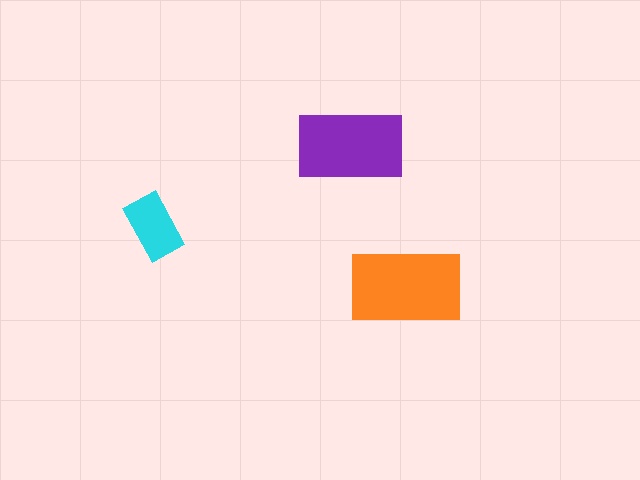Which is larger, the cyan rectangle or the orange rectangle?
The orange one.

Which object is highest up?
The purple rectangle is topmost.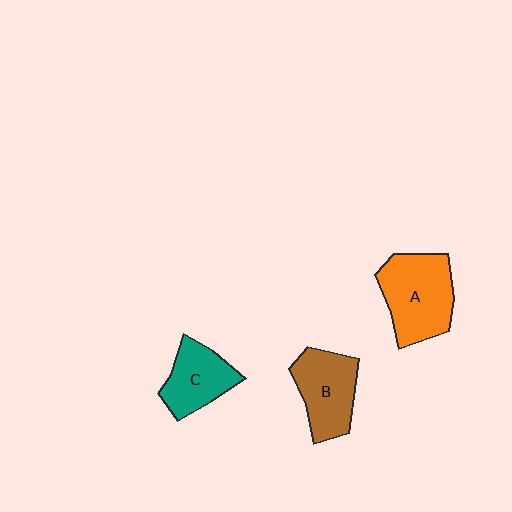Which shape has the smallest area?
Shape C (teal).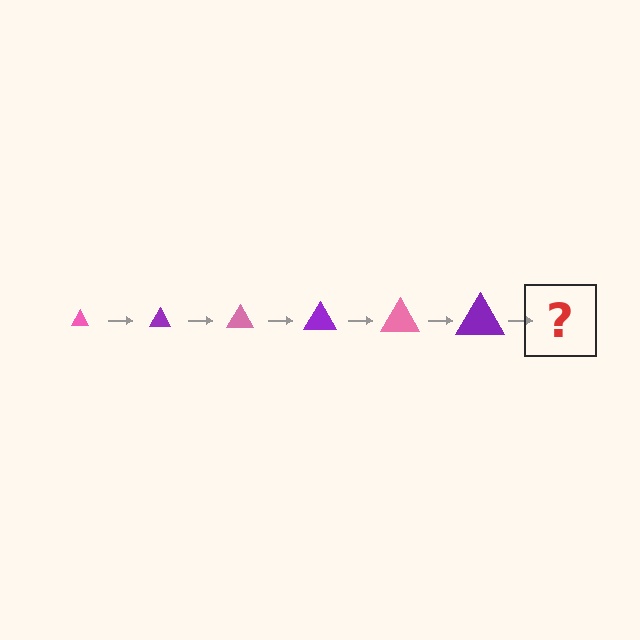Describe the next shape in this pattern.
It should be a pink triangle, larger than the previous one.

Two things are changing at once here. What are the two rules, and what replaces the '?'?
The two rules are that the triangle grows larger each step and the color cycles through pink and purple. The '?' should be a pink triangle, larger than the previous one.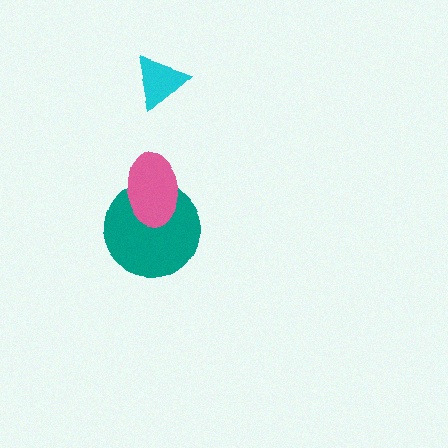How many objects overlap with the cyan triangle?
0 objects overlap with the cyan triangle.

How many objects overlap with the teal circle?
1 object overlaps with the teal circle.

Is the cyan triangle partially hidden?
No, no other shape covers it.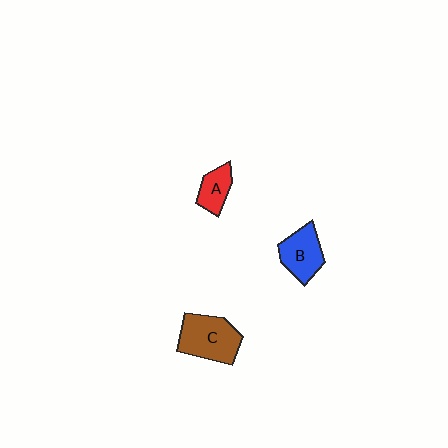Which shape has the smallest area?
Shape A (red).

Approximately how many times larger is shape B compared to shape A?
Approximately 1.5 times.